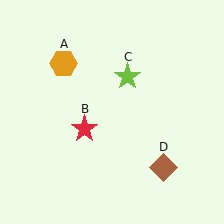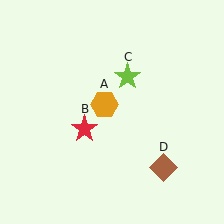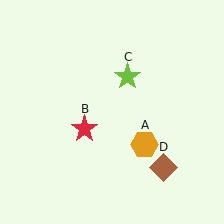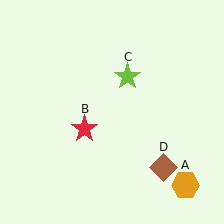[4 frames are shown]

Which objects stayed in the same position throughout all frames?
Red star (object B) and lime star (object C) and brown diamond (object D) remained stationary.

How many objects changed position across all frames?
1 object changed position: orange hexagon (object A).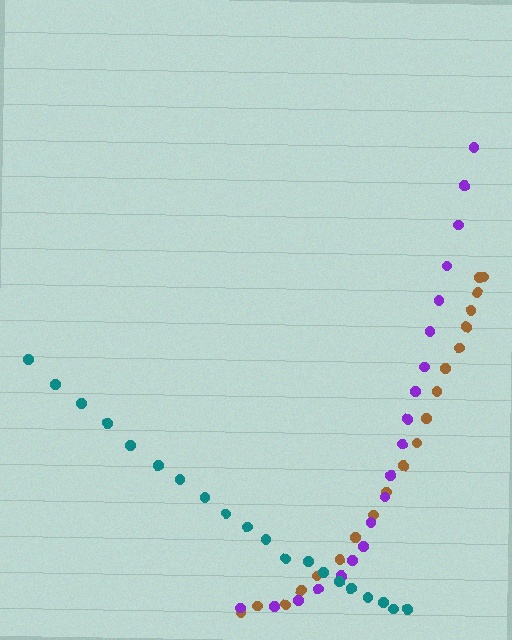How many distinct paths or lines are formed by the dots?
There are 3 distinct paths.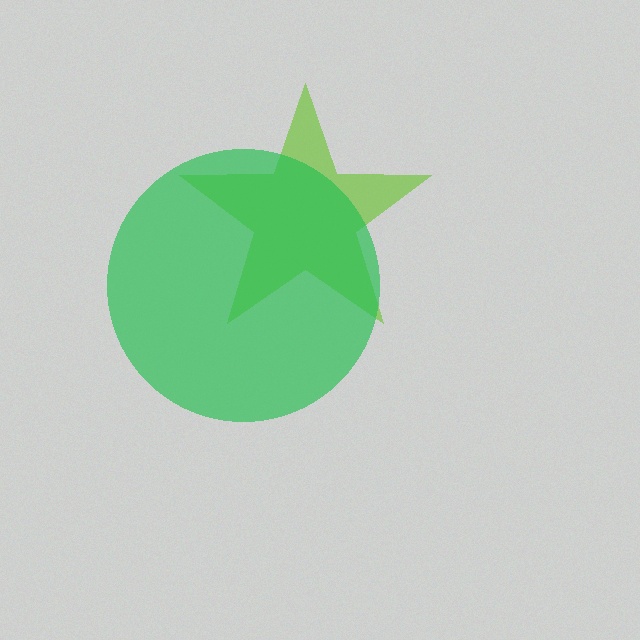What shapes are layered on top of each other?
The layered shapes are: a lime star, a green circle.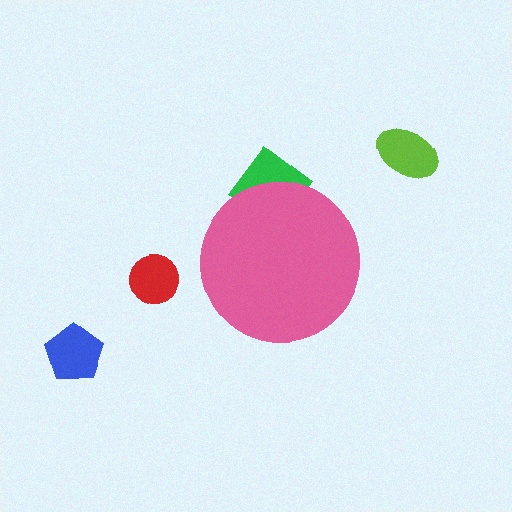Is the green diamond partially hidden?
Yes, the green diamond is partially hidden behind the pink circle.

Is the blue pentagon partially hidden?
No, the blue pentagon is fully visible.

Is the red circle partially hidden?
No, the red circle is fully visible.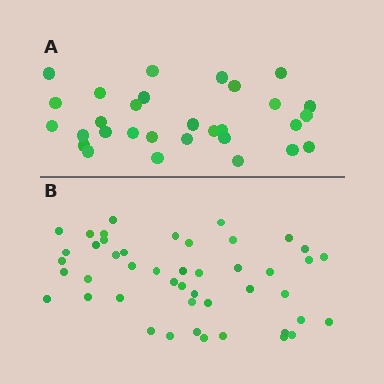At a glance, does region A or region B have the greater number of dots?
Region B (the bottom region) has more dots.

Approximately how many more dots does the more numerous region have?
Region B has approximately 15 more dots than region A.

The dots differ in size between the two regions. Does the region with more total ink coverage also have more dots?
No. Region A has more total ink coverage because its dots are larger, but region B actually contains more individual dots. Total area can be misleading — the number of items is what matters here.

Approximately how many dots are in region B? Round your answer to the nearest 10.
About 50 dots. (The exact count is 46, which rounds to 50.)